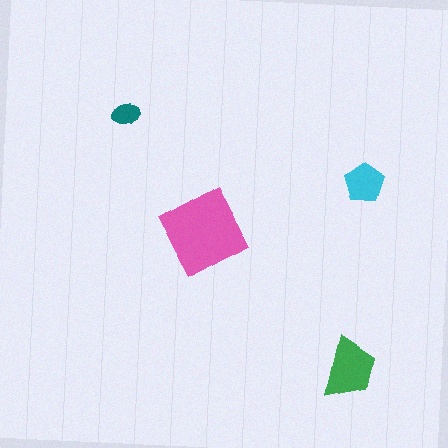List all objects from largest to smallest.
The pink square, the green trapezoid, the cyan pentagon, the teal ellipse.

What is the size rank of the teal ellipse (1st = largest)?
4th.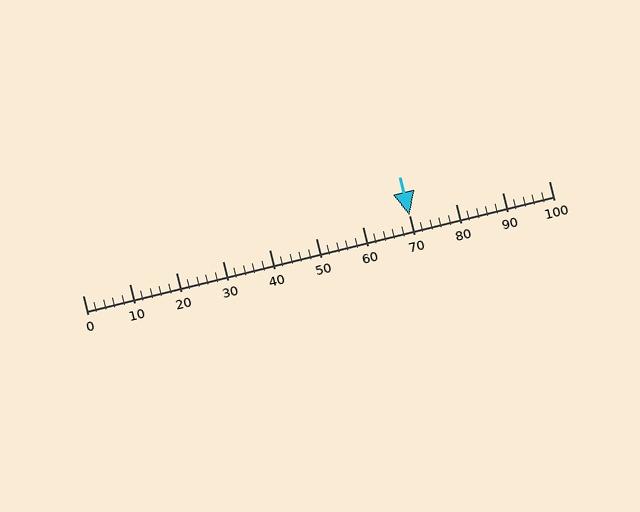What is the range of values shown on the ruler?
The ruler shows values from 0 to 100.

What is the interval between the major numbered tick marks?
The major tick marks are spaced 10 units apart.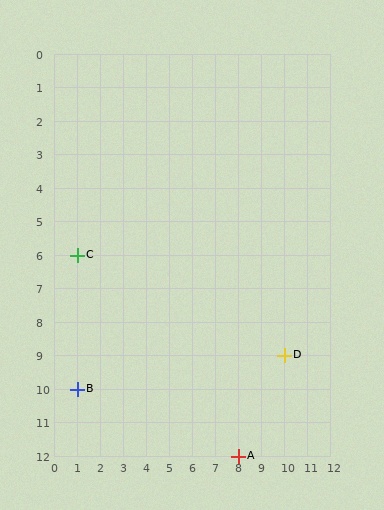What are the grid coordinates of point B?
Point B is at grid coordinates (1, 10).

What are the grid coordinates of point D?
Point D is at grid coordinates (10, 9).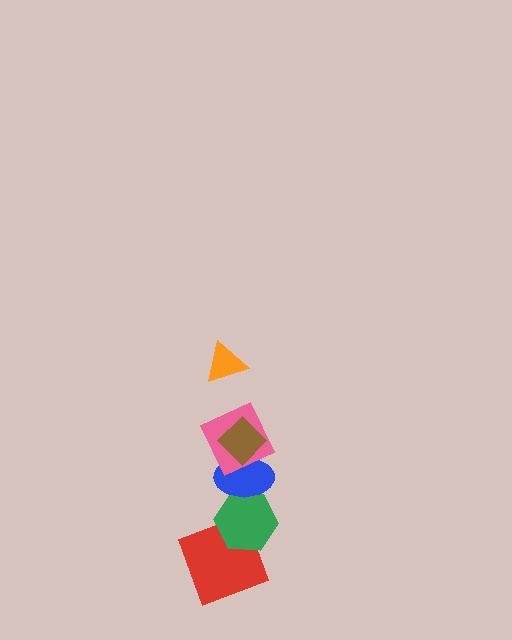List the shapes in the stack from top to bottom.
From top to bottom: the orange triangle, the brown diamond, the pink square, the blue ellipse, the green hexagon, the red square.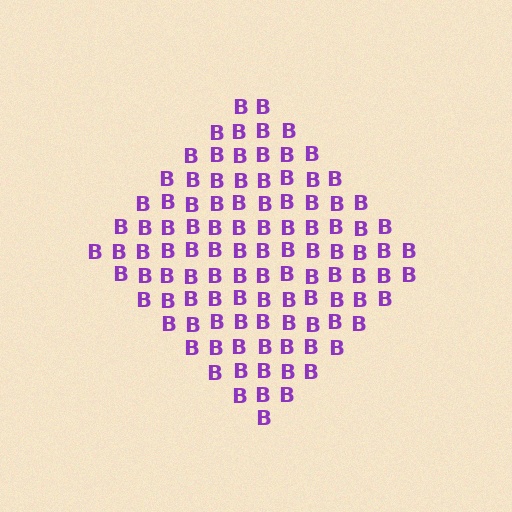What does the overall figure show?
The overall figure shows a diamond.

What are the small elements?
The small elements are letter B's.